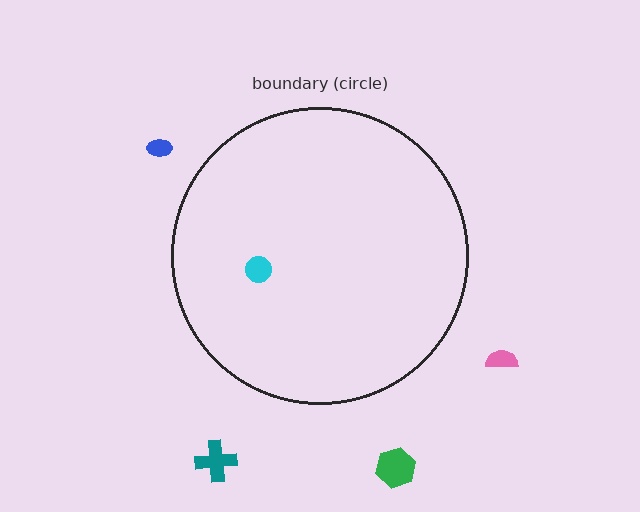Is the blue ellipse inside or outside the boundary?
Outside.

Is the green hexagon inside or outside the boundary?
Outside.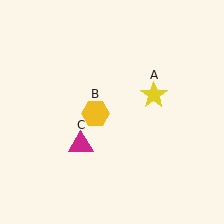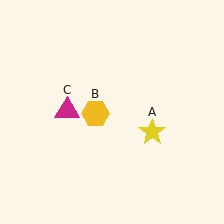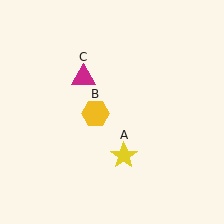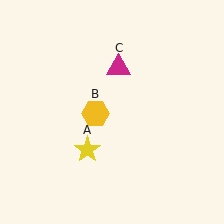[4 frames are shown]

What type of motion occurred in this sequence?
The yellow star (object A), magenta triangle (object C) rotated clockwise around the center of the scene.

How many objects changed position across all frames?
2 objects changed position: yellow star (object A), magenta triangle (object C).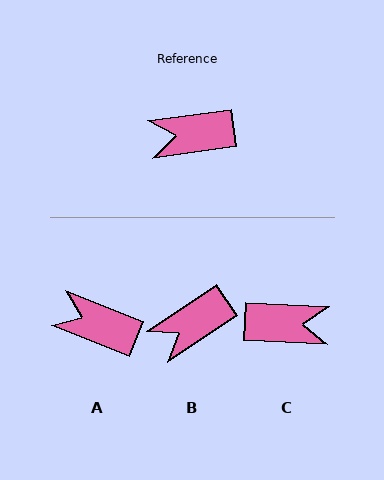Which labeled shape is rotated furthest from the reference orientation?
C, about 169 degrees away.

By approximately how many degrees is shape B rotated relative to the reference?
Approximately 26 degrees counter-clockwise.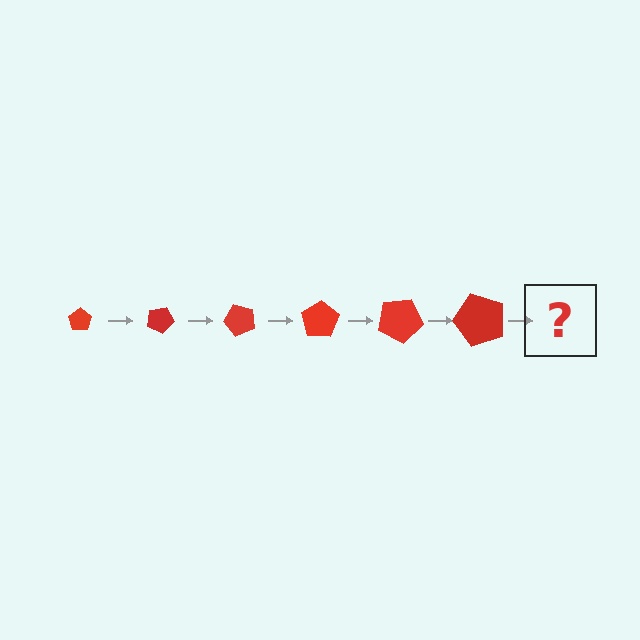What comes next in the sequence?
The next element should be a pentagon, larger than the previous one and rotated 150 degrees from the start.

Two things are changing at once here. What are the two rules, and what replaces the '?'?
The two rules are that the pentagon grows larger each step and it rotates 25 degrees each step. The '?' should be a pentagon, larger than the previous one and rotated 150 degrees from the start.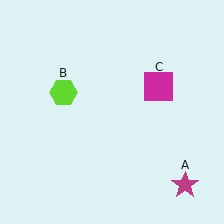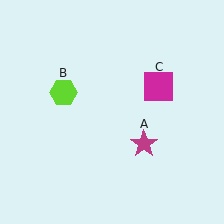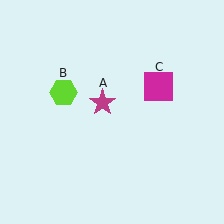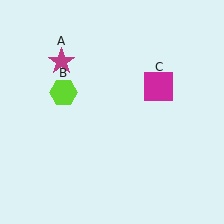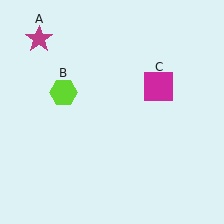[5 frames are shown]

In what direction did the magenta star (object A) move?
The magenta star (object A) moved up and to the left.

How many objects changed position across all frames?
1 object changed position: magenta star (object A).